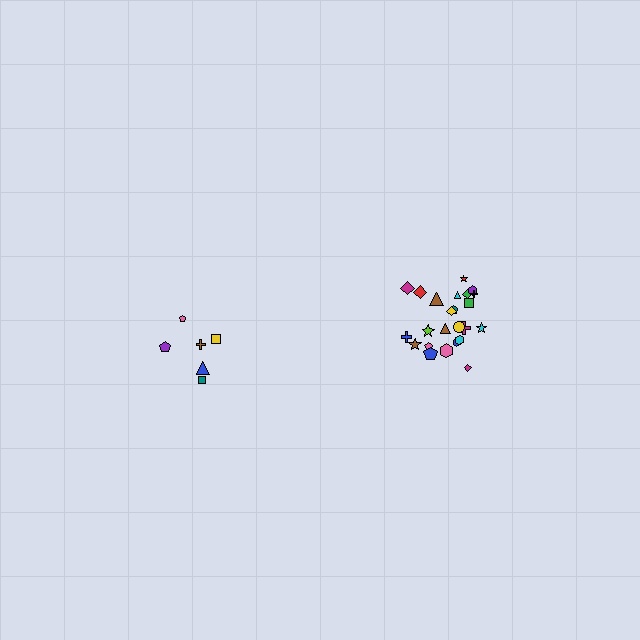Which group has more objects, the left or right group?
The right group.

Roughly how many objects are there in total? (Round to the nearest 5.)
Roughly 30 objects in total.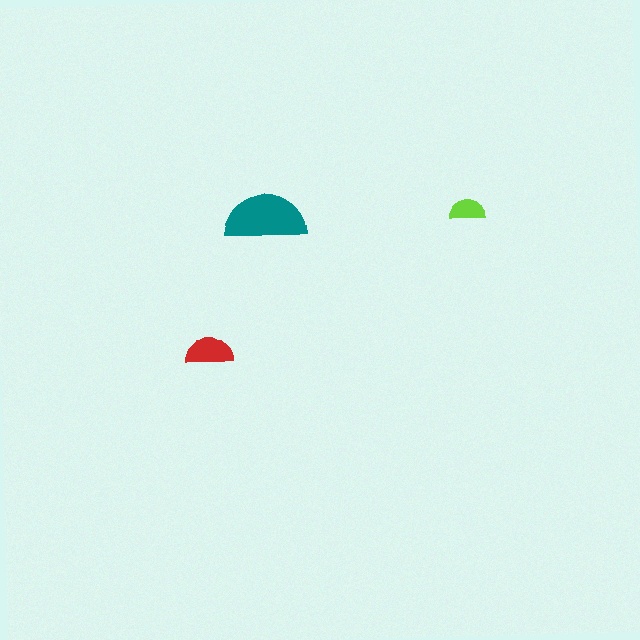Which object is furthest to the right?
The lime semicircle is rightmost.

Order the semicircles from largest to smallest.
the teal one, the red one, the lime one.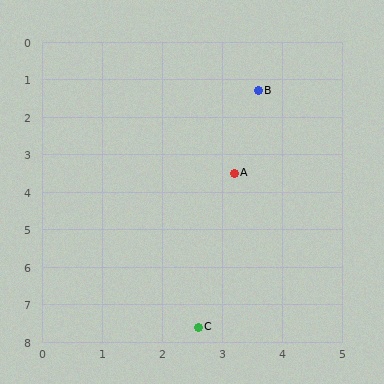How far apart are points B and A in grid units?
Points B and A are about 2.2 grid units apart.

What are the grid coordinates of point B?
Point B is at approximately (3.6, 1.3).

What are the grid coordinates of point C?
Point C is at approximately (2.6, 7.6).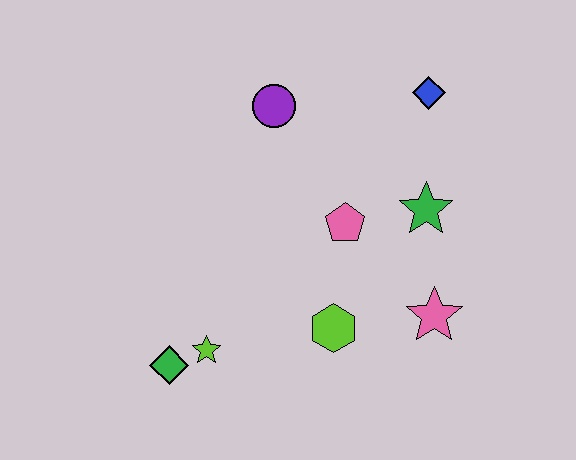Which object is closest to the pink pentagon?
The green star is closest to the pink pentagon.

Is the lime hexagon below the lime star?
No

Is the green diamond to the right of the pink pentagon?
No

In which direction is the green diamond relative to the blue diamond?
The green diamond is below the blue diamond.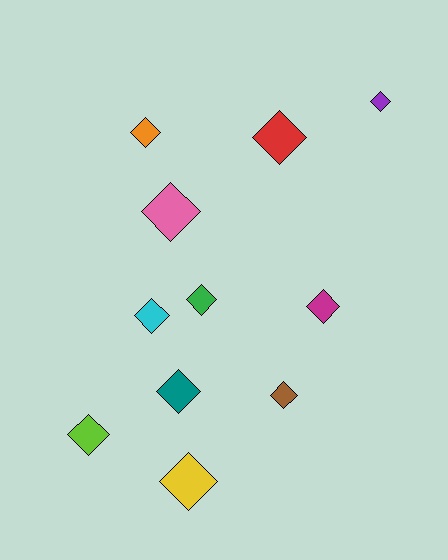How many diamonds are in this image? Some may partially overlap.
There are 11 diamonds.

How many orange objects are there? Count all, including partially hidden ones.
There is 1 orange object.